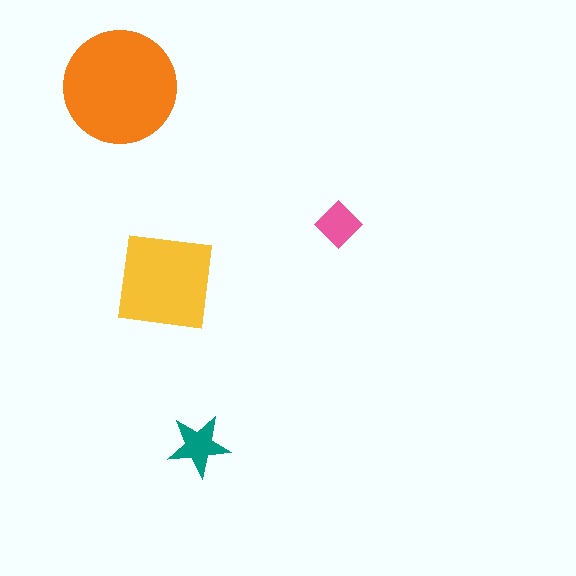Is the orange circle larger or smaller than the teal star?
Larger.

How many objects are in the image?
There are 4 objects in the image.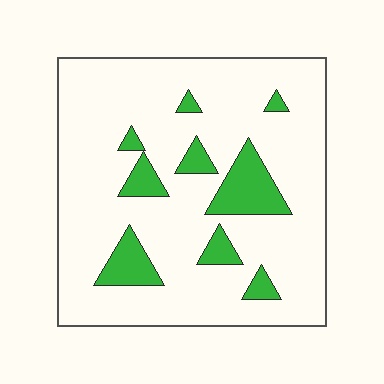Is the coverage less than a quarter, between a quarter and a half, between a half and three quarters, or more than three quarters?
Less than a quarter.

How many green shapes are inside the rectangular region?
9.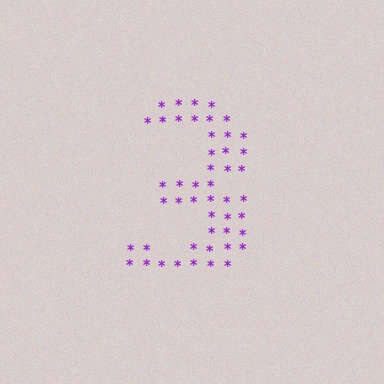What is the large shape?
The large shape is the digit 3.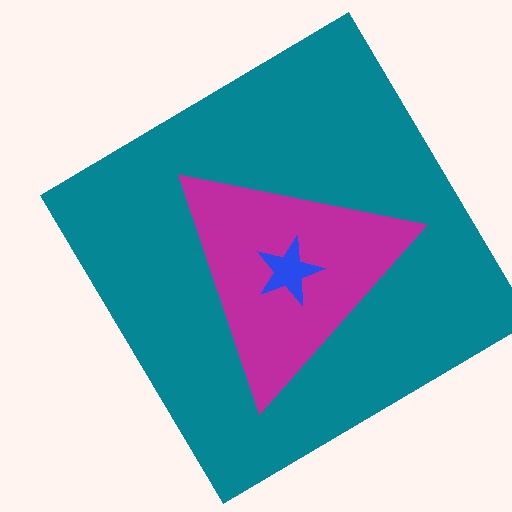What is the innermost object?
The blue star.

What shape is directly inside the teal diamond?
The magenta triangle.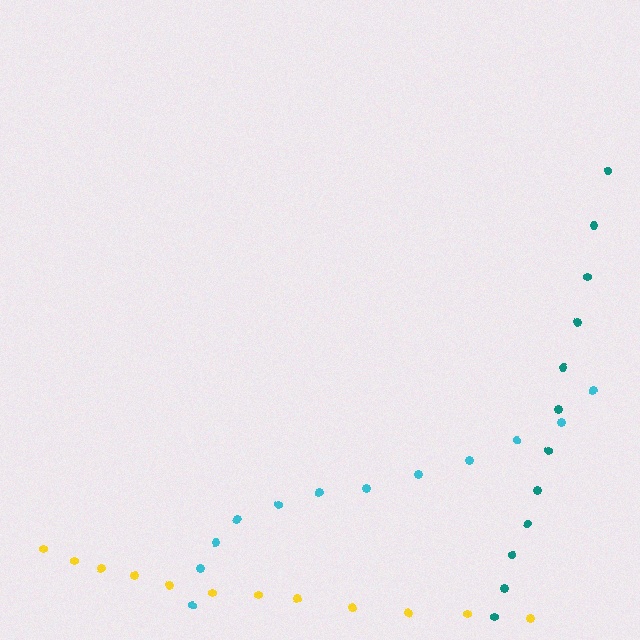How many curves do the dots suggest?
There are 3 distinct paths.